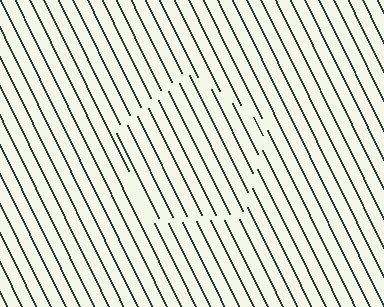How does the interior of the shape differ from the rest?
The interior of the shape contains the same grating, shifted by half a period — the contour is defined by the phase discontinuity where line-ends from the inner and outer gratings abut.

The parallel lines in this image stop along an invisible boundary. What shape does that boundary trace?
An illusory pentagon. The interior of the shape contains the same grating, shifted by half a period — the contour is defined by the phase discontinuity where line-ends from the inner and outer gratings abut.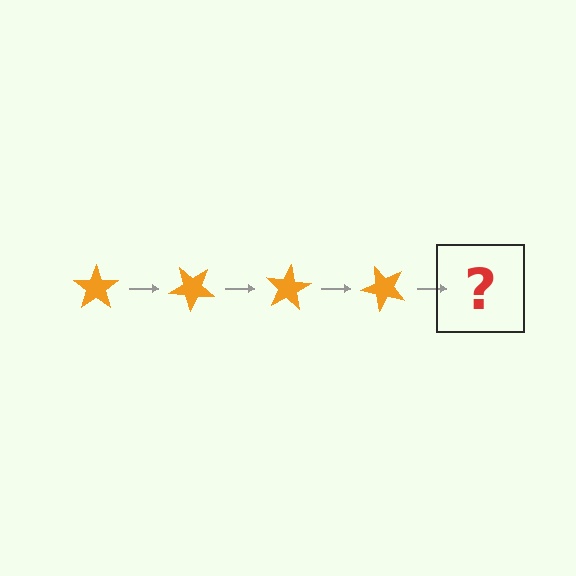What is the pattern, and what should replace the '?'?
The pattern is that the star rotates 40 degrees each step. The '?' should be an orange star rotated 160 degrees.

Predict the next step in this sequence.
The next step is an orange star rotated 160 degrees.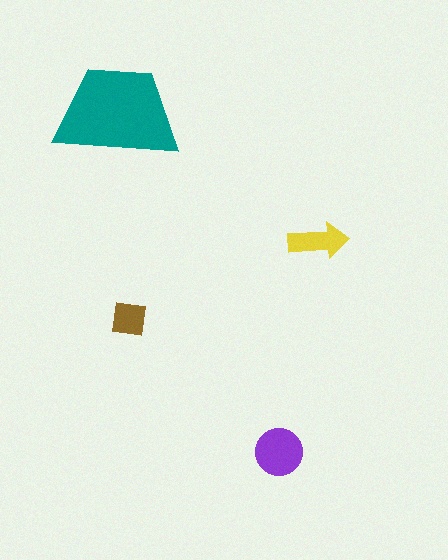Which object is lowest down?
The purple circle is bottommost.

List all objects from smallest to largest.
The brown square, the yellow arrow, the purple circle, the teal trapezoid.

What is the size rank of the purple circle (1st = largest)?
2nd.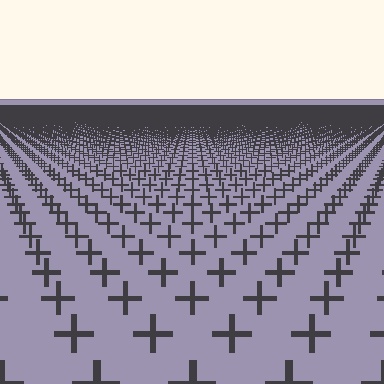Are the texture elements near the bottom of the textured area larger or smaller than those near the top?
Larger. Near the bottom, elements are closer to the viewer and appear at a bigger on-screen size.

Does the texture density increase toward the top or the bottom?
Density increases toward the top.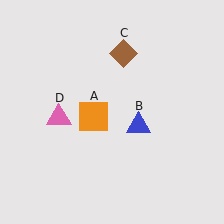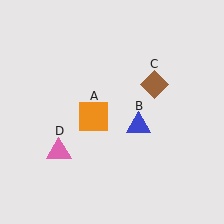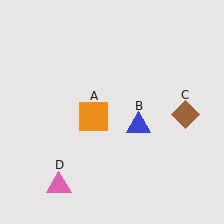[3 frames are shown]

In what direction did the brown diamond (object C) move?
The brown diamond (object C) moved down and to the right.